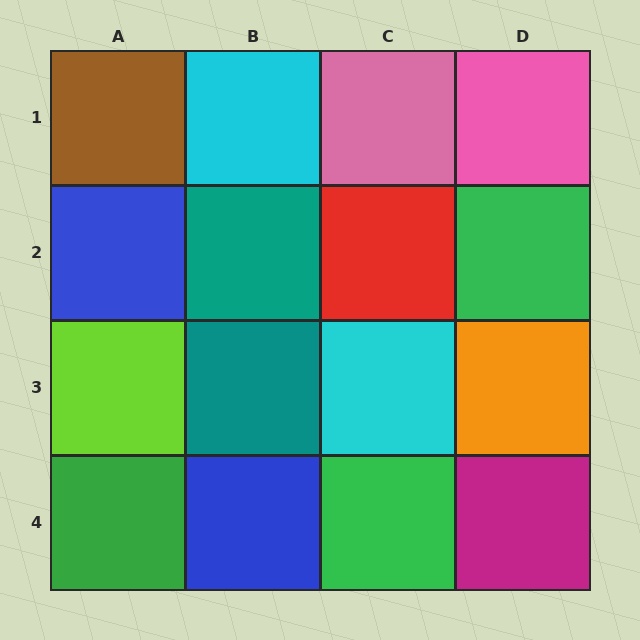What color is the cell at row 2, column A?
Blue.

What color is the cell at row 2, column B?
Teal.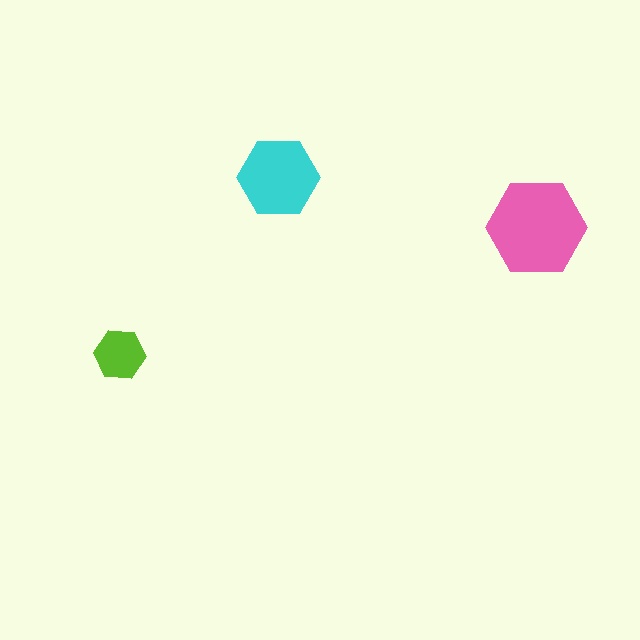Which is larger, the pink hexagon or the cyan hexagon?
The pink one.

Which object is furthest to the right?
The pink hexagon is rightmost.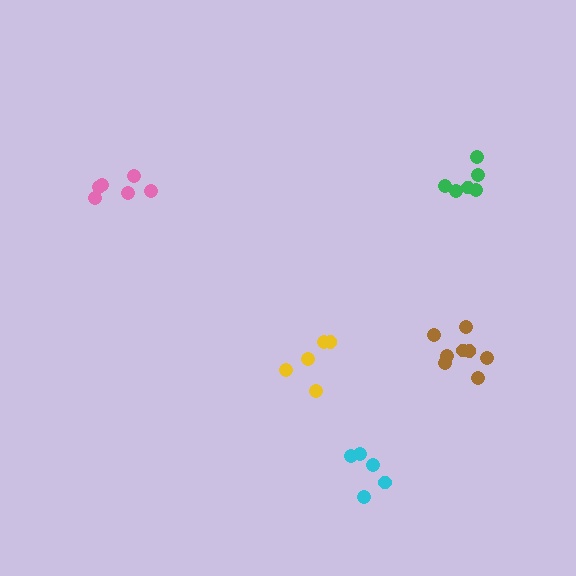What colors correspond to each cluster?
The clusters are colored: cyan, brown, green, yellow, pink.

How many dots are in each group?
Group 1: 5 dots, Group 2: 8 dots, Group 3: 6 dots, Group 4: 5 dots, Group 5: 6 dots (30 total).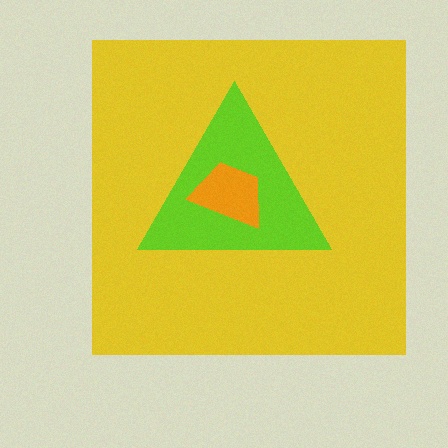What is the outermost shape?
The yellow square.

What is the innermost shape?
The orange trapezoid.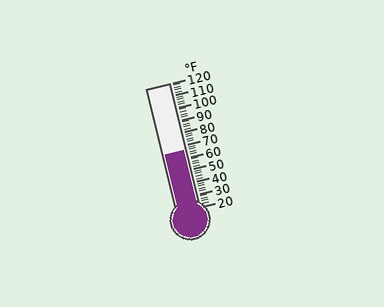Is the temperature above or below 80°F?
The temperature is below 80°F.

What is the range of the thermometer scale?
The thermometer scale ranges from 20°F to 120°F.